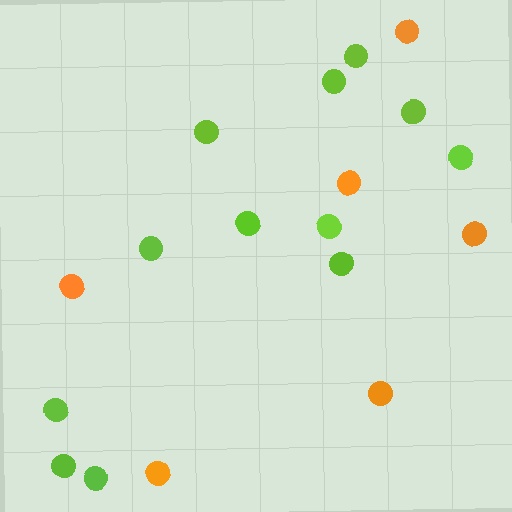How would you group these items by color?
There are 2 groups: one group of lime circles (12) and one group of orange circles (6).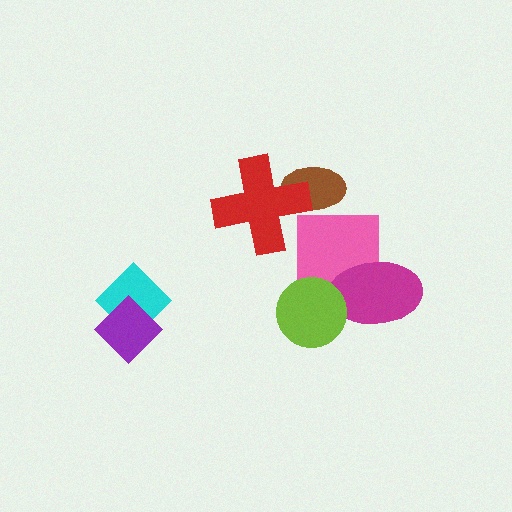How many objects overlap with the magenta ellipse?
2 objects overlap with the magenta ellipse.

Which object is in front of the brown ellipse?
The red cross is in front of the brown ellipse.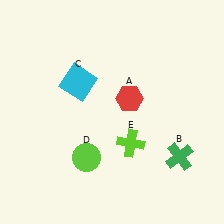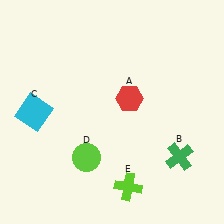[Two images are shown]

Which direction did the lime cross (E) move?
The lime cross (E) moved down.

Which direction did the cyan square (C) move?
The cyan square (C) moved left.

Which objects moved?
The objects that moved are: the cyan square (C), the lime cross (E).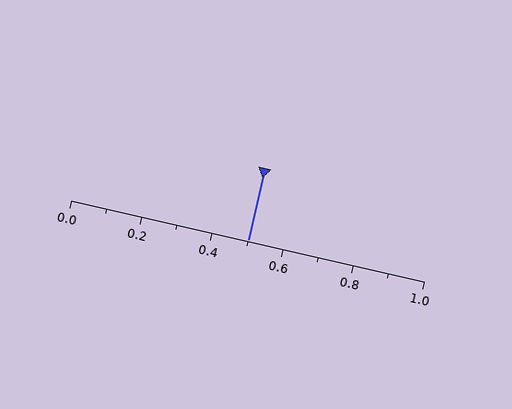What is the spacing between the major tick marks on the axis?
The major ticks are spaced 0.2 apart.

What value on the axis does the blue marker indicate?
The marker indicates approximately 0.5.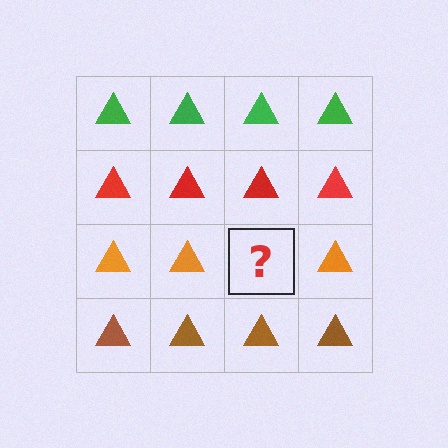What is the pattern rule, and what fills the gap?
The rule is that each row has a consistent color. The gap should be filled with an orange triangle.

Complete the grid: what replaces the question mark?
The question mark should be replaced with an orange triangle.